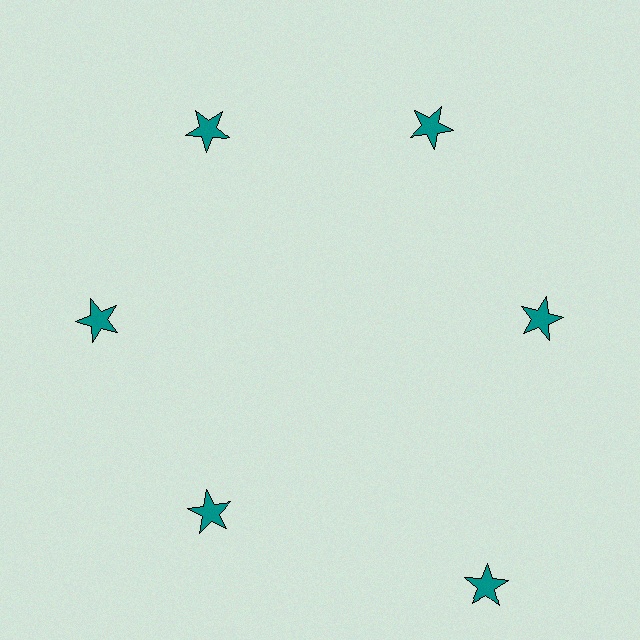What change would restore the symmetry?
The symmetry would be restored by moving it inward, back onto the ring so that all 6 stars sit at equal angles and equal distance from the center.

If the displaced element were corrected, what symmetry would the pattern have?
It would have 6-fold rotational symmetry — the pattern would map onto itself every 60 degrees.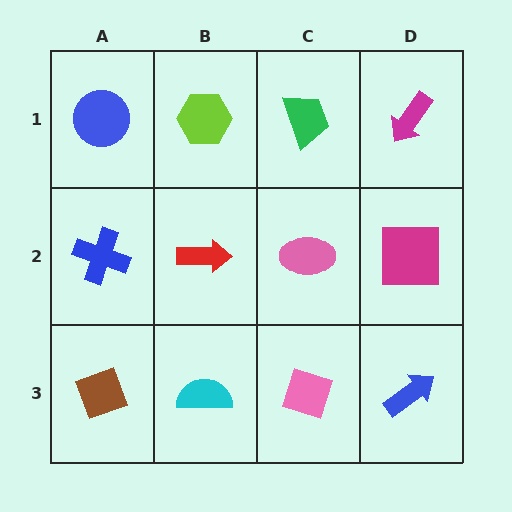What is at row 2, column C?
A pink ellipse.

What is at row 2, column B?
A red arrow.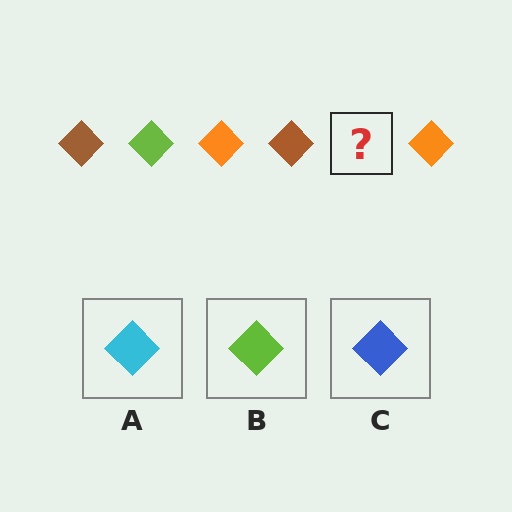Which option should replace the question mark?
Option B.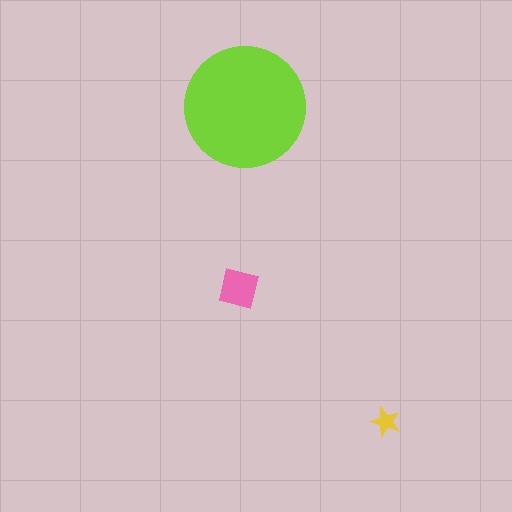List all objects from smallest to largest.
The yellow star, the pink square, the lime circle.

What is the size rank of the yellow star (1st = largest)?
3rd.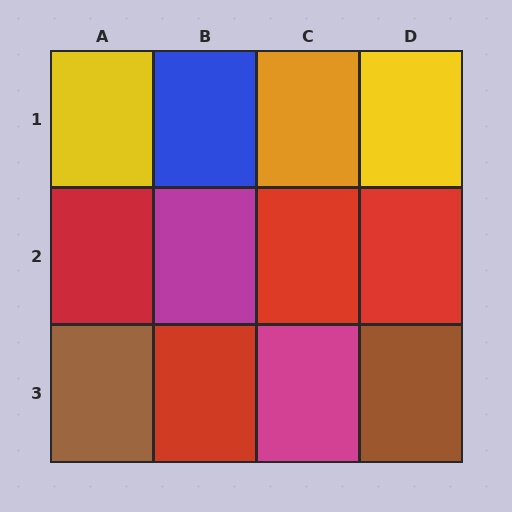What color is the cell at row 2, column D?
Red.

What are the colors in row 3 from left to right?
Brown, red, magenta, brown.